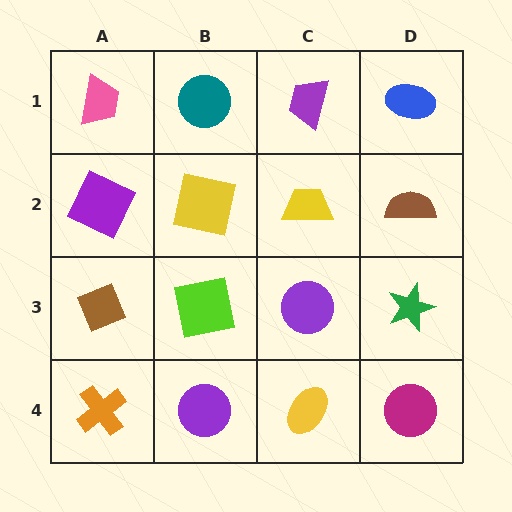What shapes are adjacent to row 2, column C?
A purple trapezoid (row 1, column C), a purple circle (row 3, column C), a yellow square (row 2, column B), a brown semicircle (row 2, column D).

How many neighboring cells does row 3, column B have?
4.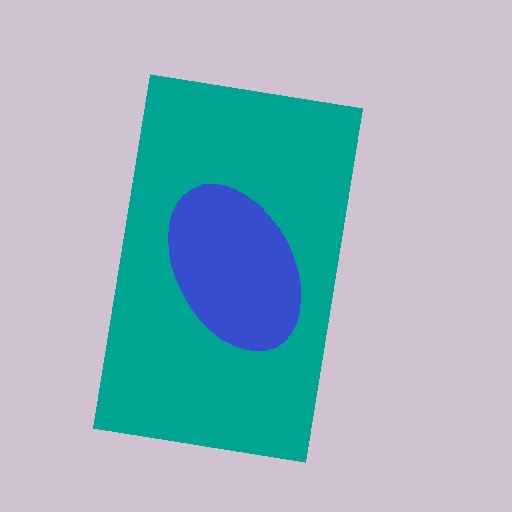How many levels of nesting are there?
2.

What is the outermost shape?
The teal rectangle.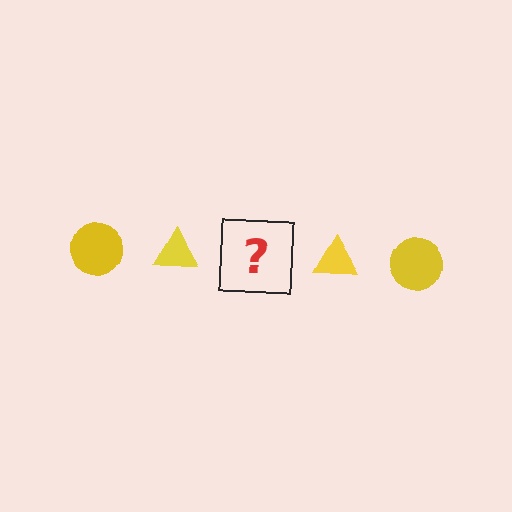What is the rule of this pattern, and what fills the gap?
The rule is that the pattern cycles through circle, triangle shapes in yellow. The gap should be filled with a yellow circle.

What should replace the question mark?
The question mark should be replaced with a yellow circle.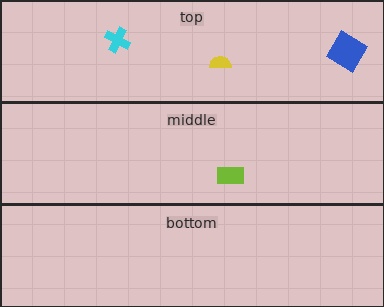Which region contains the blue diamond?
The top region.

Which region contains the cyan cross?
The top region.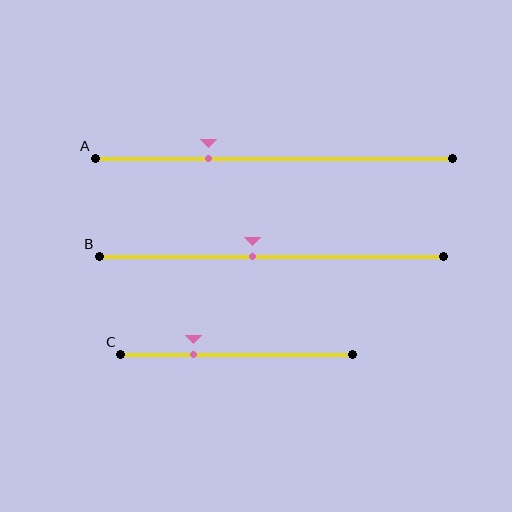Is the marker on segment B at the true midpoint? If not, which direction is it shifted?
No, the marker on segment B is shifted to the left by about 6% of the segment length.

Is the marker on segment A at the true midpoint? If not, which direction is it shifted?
No, the marker on segment A is shifted to the left by about 18% of the segment length.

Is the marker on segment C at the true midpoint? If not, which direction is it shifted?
No, the marker on segment C is shifted to the left by about 19% of the segment length.